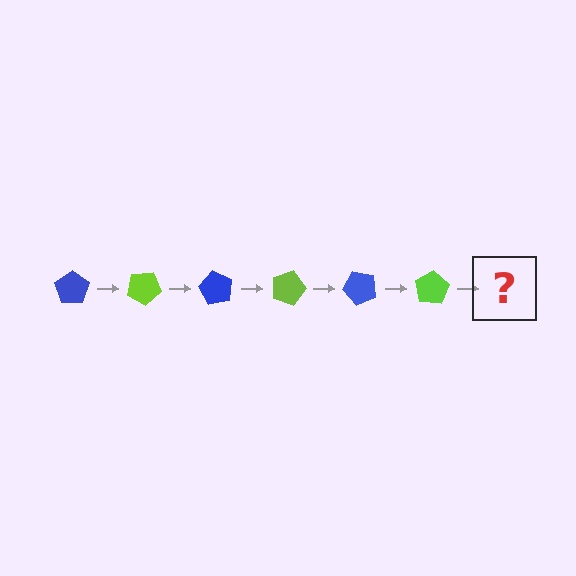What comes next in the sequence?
The next element should be a blue pentagon, rotated 180 degrees from the start.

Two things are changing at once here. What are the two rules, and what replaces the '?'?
The two rules are that it rotates 30 degrees each step and the color cycles through blue and lime. The '?' should be a blue pentagon, rotated 180 degrees from the start.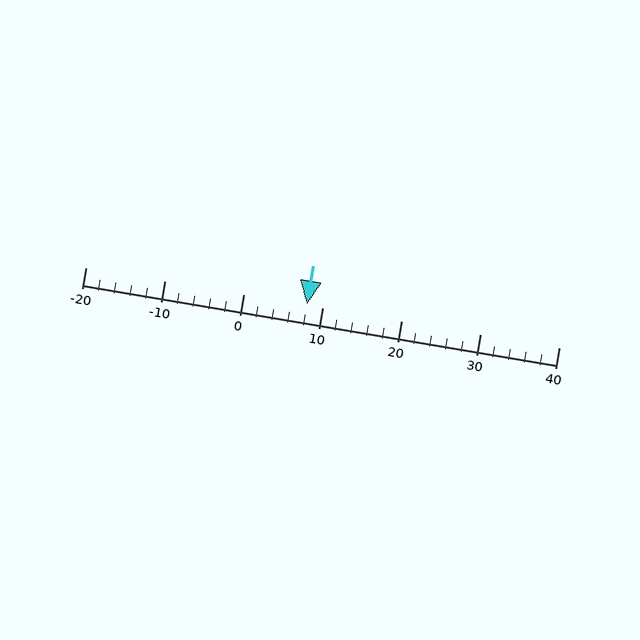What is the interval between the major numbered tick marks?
The major tick marks are spaced 10 units apart.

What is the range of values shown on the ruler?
The ruler shows values from -20 to 40.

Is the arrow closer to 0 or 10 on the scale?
The arrow is closer to 10.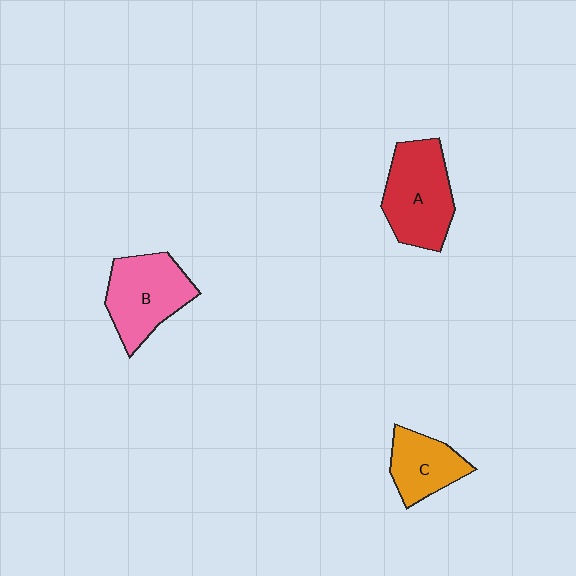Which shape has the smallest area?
Shape C (orange).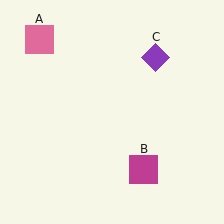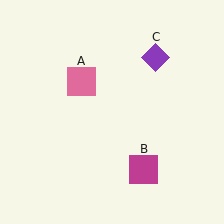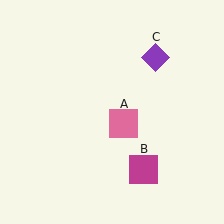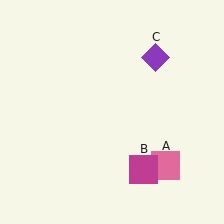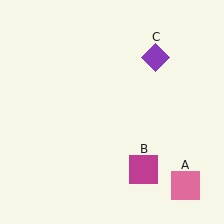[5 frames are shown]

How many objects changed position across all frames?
1 object changed position: pink square (object A).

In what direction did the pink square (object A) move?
The pink square (object A) moved down and to the right.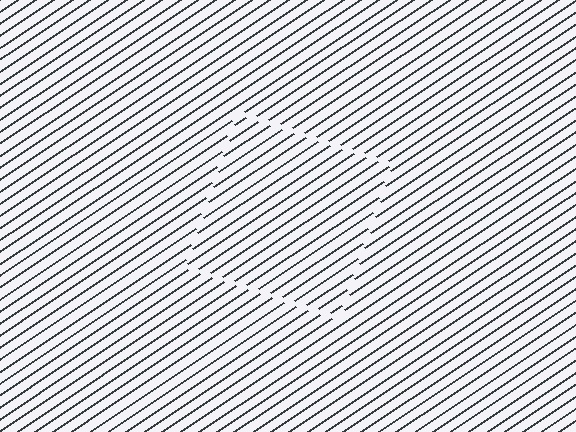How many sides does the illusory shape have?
4 sides — the line-ends trace a square.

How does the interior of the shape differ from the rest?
The interior of the shape contains the same grating, shifted by half a period — the contour is defined by the phase discontinuity where line-ends from the inner and outer gratings abut.